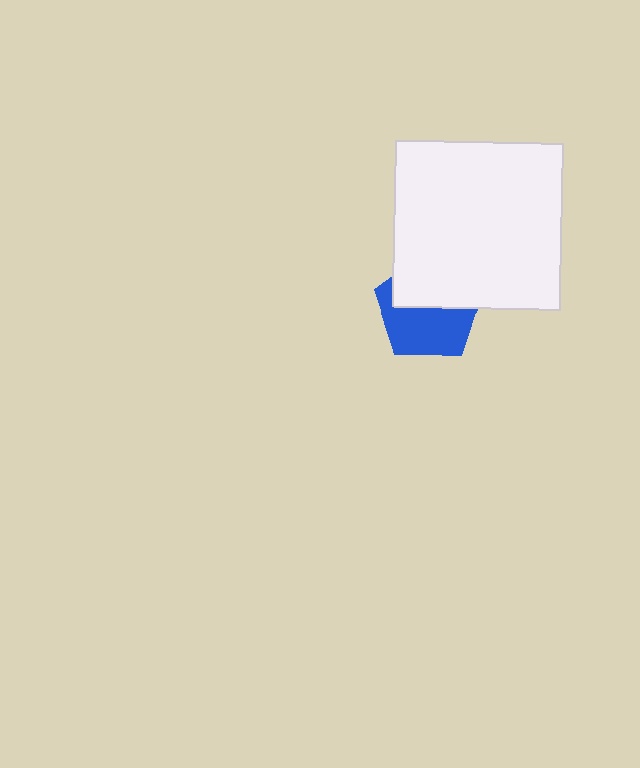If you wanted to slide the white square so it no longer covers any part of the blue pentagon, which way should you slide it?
Slide it up — that is the most direct way to separate the two shapes.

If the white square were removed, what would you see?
You would see the complete blue pentagon.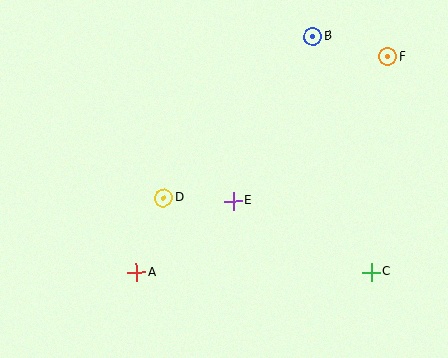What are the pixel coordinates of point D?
Point D is at (164, 198).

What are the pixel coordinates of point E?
Point E is at (233, 201).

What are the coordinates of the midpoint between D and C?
The midpoint between D and C is at (267, 235).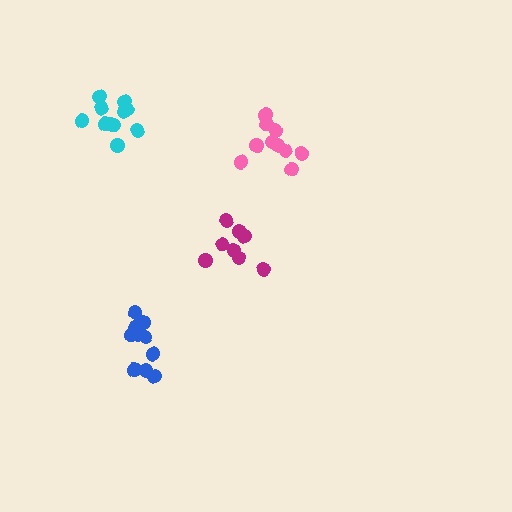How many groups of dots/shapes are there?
There are 4 groups.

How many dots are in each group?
Group 1: 10 dots, Group 2: 8 dots, Group 3: 11 dots, Group 4: 10 dots (39 total).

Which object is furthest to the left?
The cyan cluster is leftmost.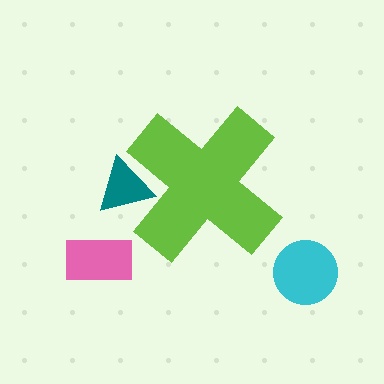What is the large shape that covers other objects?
A lime cross.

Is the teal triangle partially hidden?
Yes, the teal triangle is partially hidden behind the lime cross.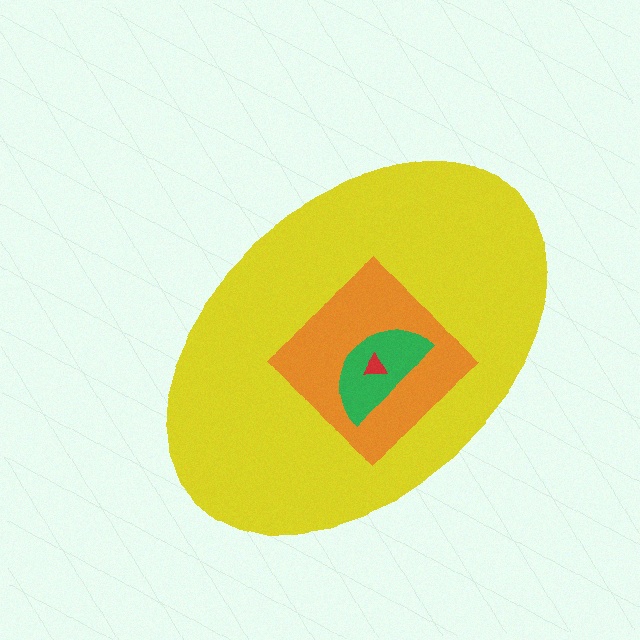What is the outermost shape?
The yellow ellipse.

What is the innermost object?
The red triangle.